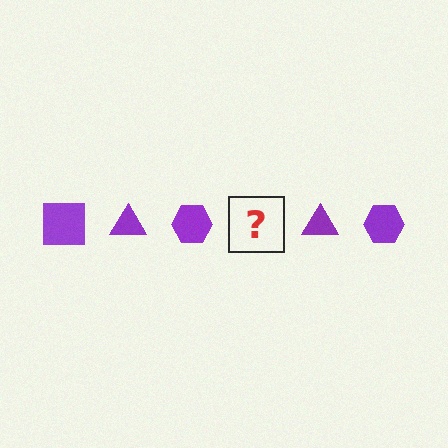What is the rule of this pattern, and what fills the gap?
The rule is that the pattern cycles through square, triangle, hexagon shapes in purple. The gap should be filled with a purple square.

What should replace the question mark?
The question mark should be replaced with a purple square.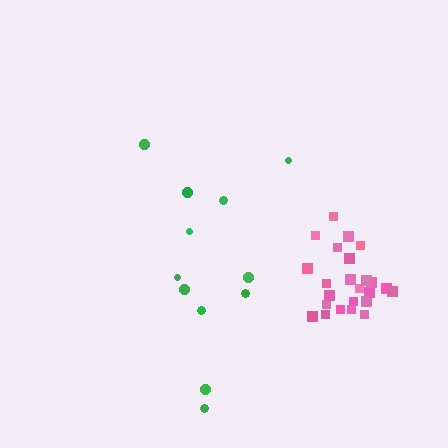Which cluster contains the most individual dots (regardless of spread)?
Pink (24).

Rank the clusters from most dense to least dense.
pink, green.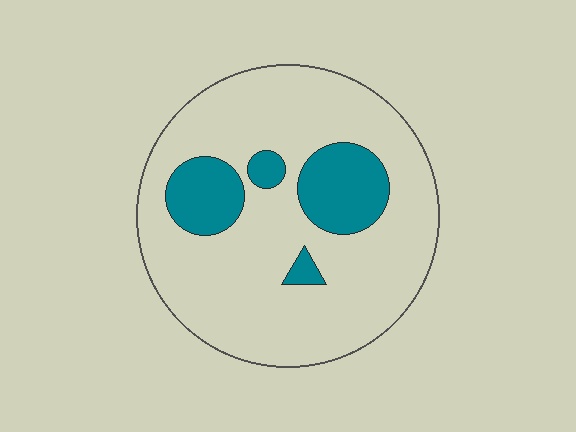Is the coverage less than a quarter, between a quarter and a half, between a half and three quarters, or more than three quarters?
Less than a quarter.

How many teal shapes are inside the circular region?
4.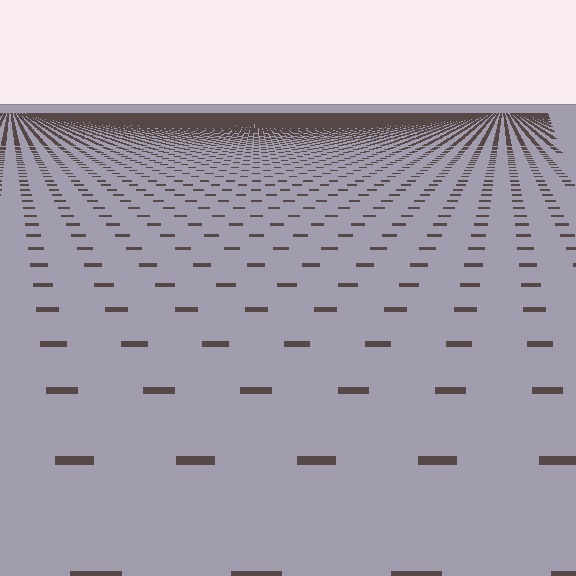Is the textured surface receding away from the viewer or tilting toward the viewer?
The surface is receding away from the viewer. Texture elements get smaller and denser toward the top.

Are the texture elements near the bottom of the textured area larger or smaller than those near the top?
Larger. Near the bottom, elements are closer to the viewer and appear at a bigger on-screen size.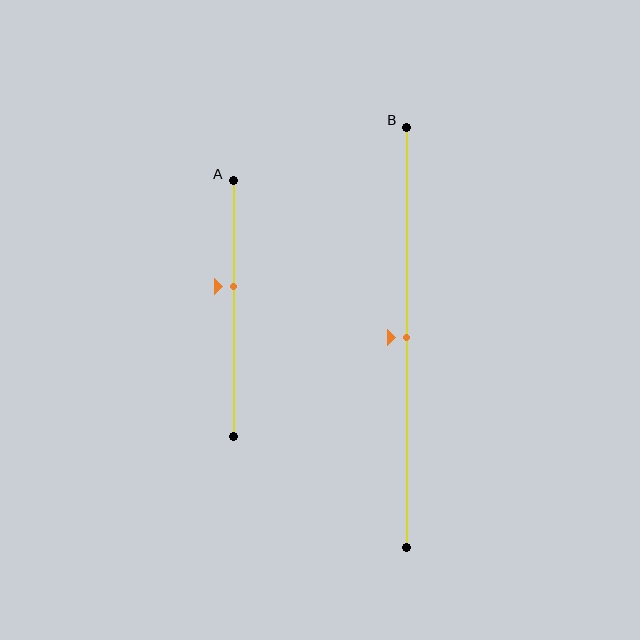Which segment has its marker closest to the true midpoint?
Segment B has its marker closest to the true midpoint.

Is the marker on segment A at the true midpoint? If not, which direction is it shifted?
No, the marker on segment A is shifted upward by about 9% of the segment length.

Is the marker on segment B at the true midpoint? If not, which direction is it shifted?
Yes, the marker on segment B is at the true midpoint.